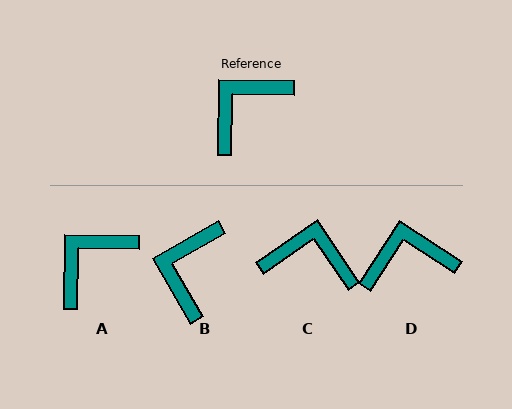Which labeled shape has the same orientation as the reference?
A.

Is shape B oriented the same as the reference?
No, it is off by about 31 degrees.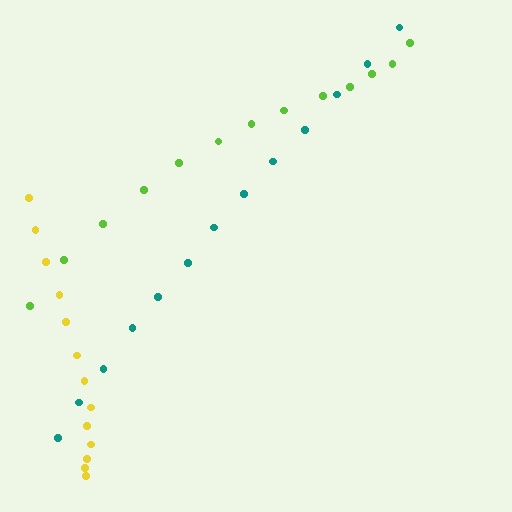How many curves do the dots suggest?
There are 3 distinct paths.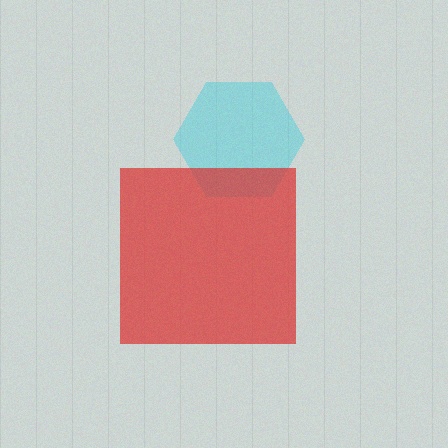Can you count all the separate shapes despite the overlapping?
Yes, there are 2 separate shapes.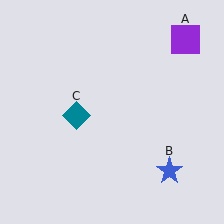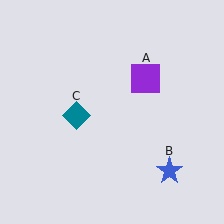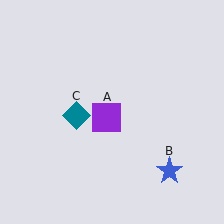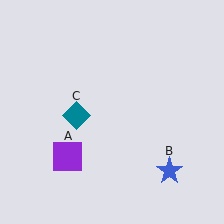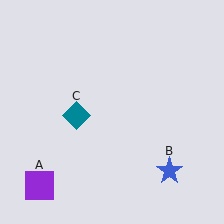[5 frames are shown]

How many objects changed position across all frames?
1 object changed position: purple square (object A).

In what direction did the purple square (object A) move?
The purple square (object A) moved down and to the left.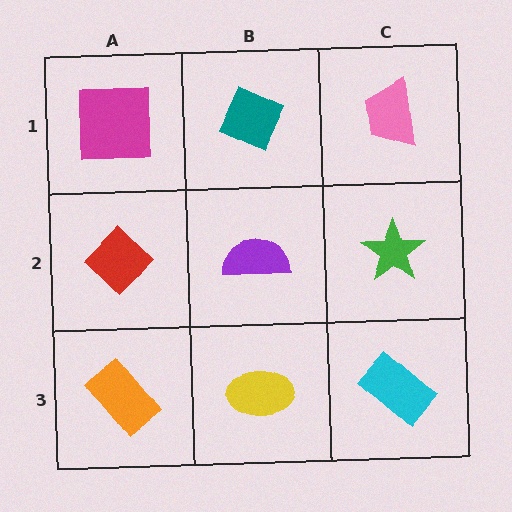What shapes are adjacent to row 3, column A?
A red diamond (row 2, column A), a yellow ellipse (row 3, column B).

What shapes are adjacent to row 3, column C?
A green star (row 2, column C), a yellow ellipse (row 3, column B).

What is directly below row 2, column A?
An orange rectangle.